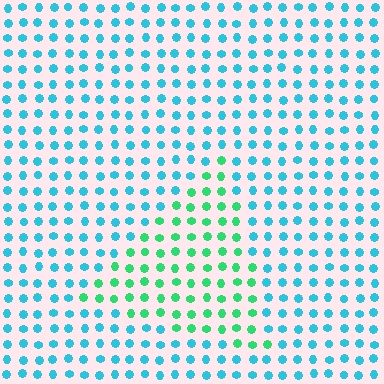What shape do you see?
I see a triangle.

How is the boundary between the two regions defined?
The boundary is defined purely by a slight shift in hue (about 45 degrees). Spacing, size, and orientation are identical on both sides.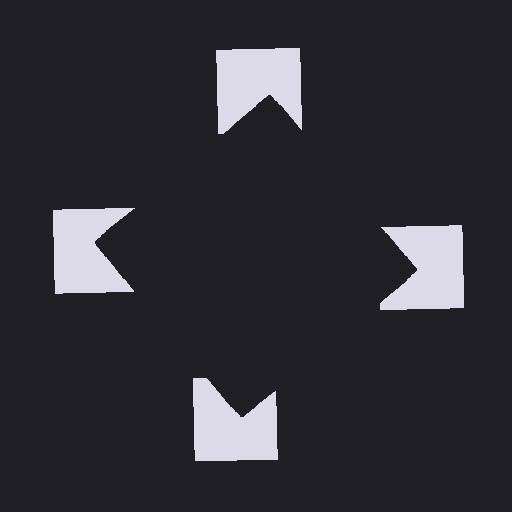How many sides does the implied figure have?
4 sides.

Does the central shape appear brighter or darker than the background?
It typically appears slightly darker than the background, even though no actual brightness change is drawn.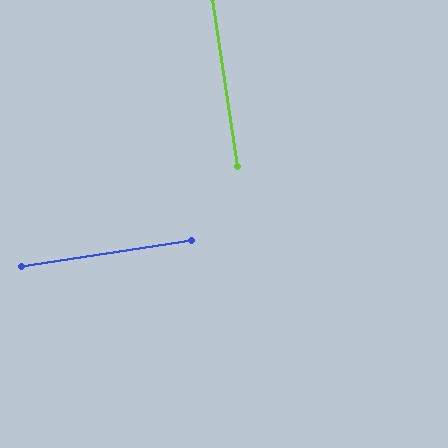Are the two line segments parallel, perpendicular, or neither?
Perpendicular — they meet at approximately 90°.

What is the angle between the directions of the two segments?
Approximately 90 degrees.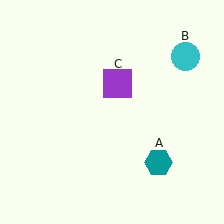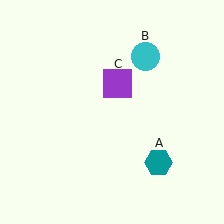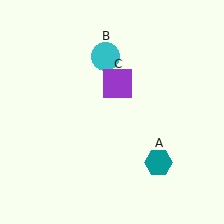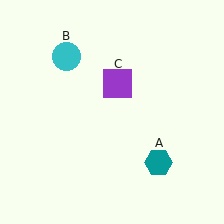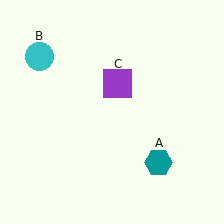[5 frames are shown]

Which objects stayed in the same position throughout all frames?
Teal hexagon (object A) and purple square (object C) remained stationary.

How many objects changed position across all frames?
1 object changed position: cyan circle (object B).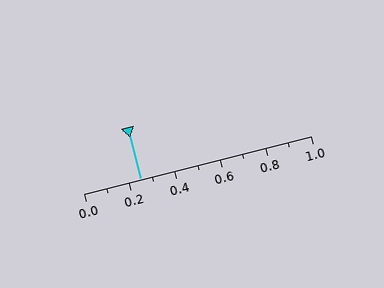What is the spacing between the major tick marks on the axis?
The major ticks are spaced 0.2 apart.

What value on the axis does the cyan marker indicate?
The marker indicates approximately 0.25.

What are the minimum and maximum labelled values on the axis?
The axis runs from 0.0 to 1.0.